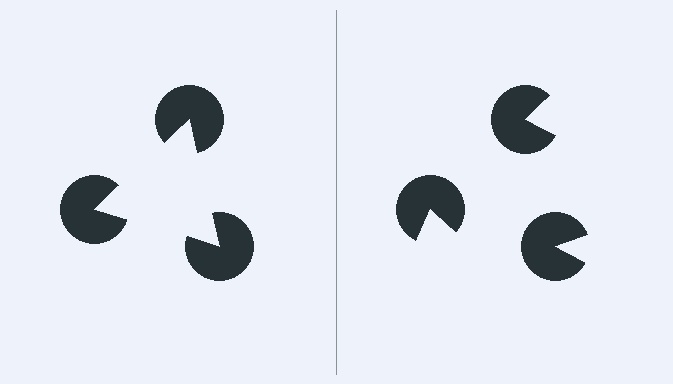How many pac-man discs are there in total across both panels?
6 — 3 on each side.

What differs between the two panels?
The pac-man discs are positioned identically on both sides; only the wedge orientations differ. On the left they align to a triangle; on the right they are misaligned.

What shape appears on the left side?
An illusory triangle.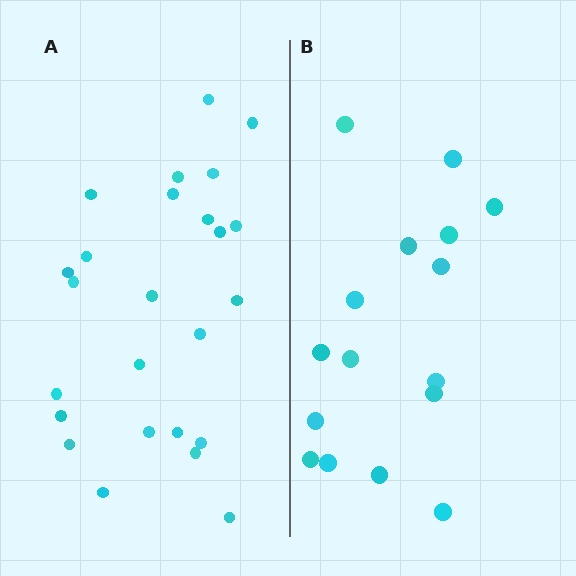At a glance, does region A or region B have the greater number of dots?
Region A (the left region) has more dots.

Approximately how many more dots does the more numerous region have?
Region A has roughly 8 or so more dots than region B.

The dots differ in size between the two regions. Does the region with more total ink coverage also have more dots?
No. Region B has more total ink coverage because its dots are larger, but region A actually contains more individual dots. Total area can be misleading — the number of items is what matters here.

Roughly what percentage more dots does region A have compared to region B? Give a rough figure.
About 55% more.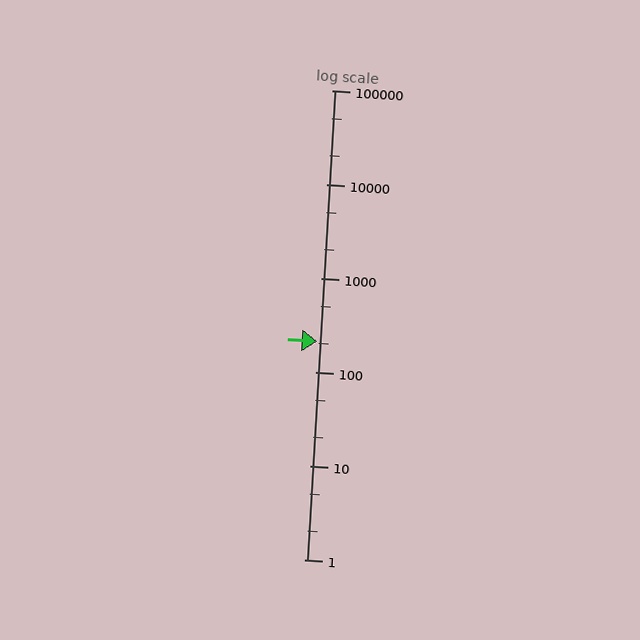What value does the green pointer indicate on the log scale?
The pointer indicates approximately 210.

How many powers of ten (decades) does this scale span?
The scale spans 5 decades, from 1 to 100000.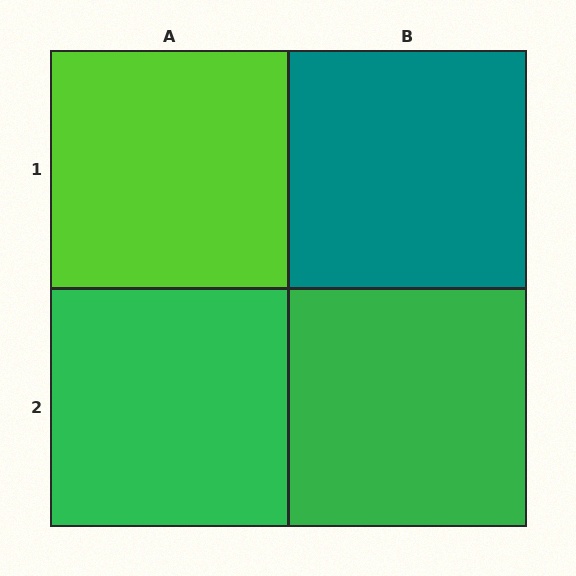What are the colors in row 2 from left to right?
Green, green.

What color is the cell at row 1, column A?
Lime.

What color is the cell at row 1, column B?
Teal.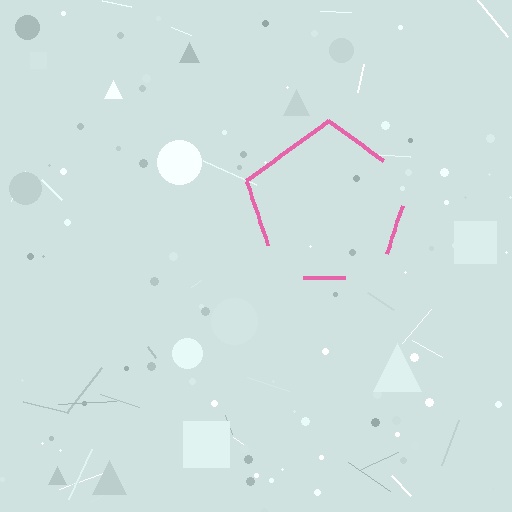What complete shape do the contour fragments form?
The contour fragments form a pentagon.